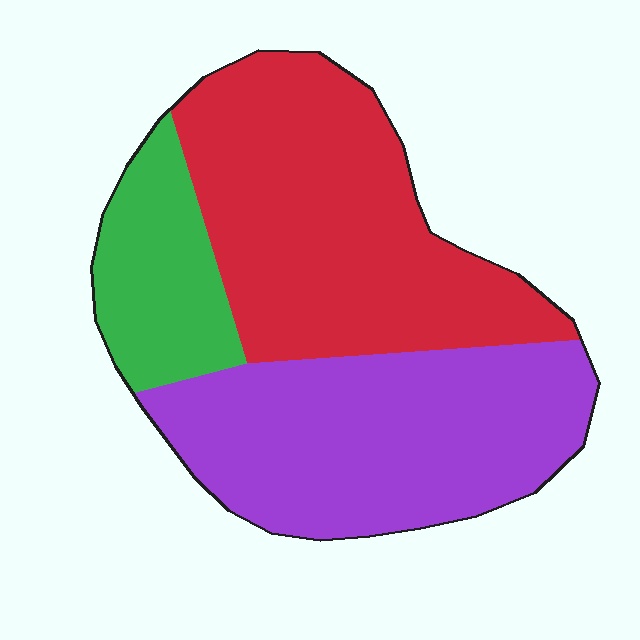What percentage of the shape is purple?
Purple takes up between a third and a half of the shape.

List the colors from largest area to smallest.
From largest to smallest: red, purple, green.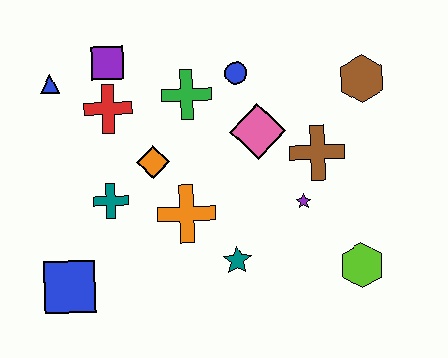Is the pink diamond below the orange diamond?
No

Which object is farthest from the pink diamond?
The blue square is farthest from the pink diamond.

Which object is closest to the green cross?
The blue circle is closest to the green cross.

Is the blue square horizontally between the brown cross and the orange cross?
No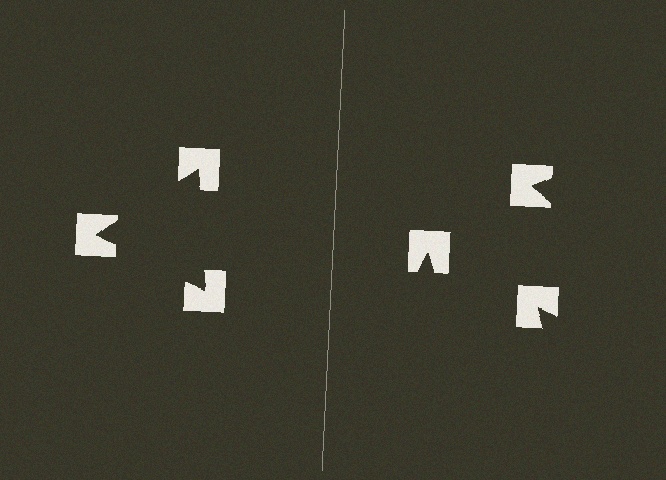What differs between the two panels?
The notched squares are positioned identically on both sides; only the wedge orientations differ. On the left they align to a triangle; on the right they are misaligned.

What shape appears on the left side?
An illusory triangle.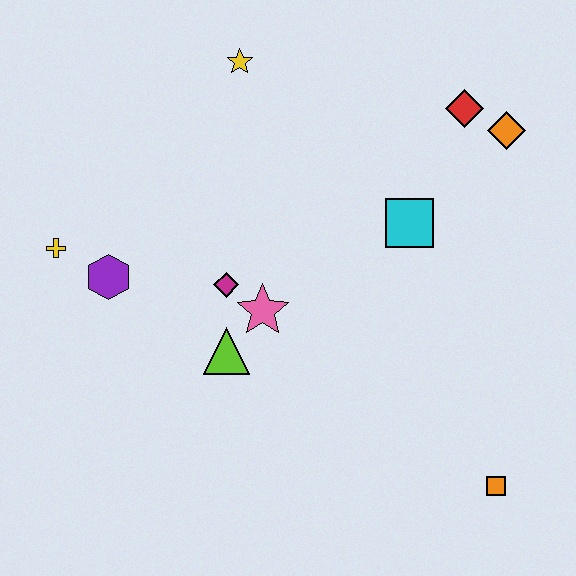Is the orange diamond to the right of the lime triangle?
Yes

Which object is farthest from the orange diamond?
The yellow cross is farthest from the orange diamond.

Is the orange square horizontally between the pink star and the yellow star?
No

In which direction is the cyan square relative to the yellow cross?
The cyan square is to the right of the yellow cross.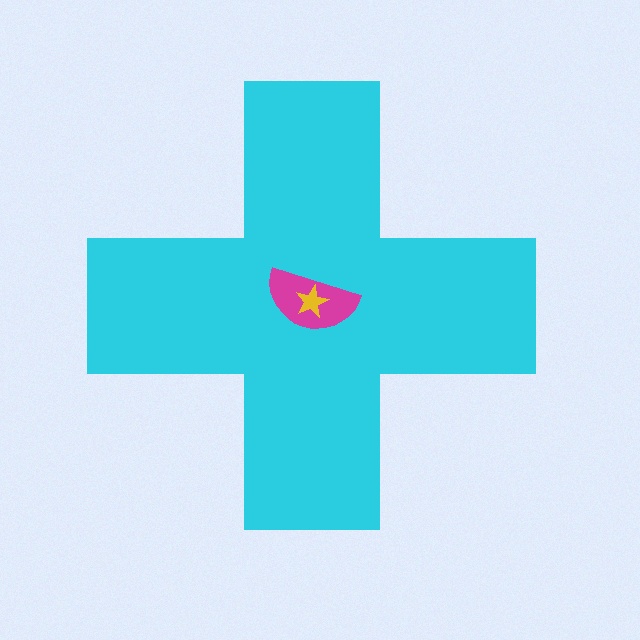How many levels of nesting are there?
3.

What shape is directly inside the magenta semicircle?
The yellow star.